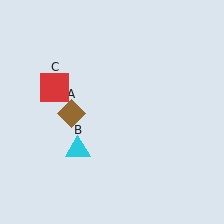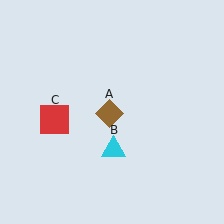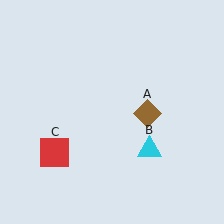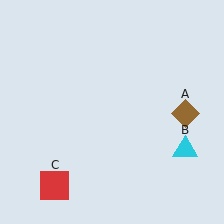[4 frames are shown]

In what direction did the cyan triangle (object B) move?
The cyan triangle (object B) moved right.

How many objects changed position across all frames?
3 objects changed position: brown diamond (object A), cyan triangle (object B), red square (object C).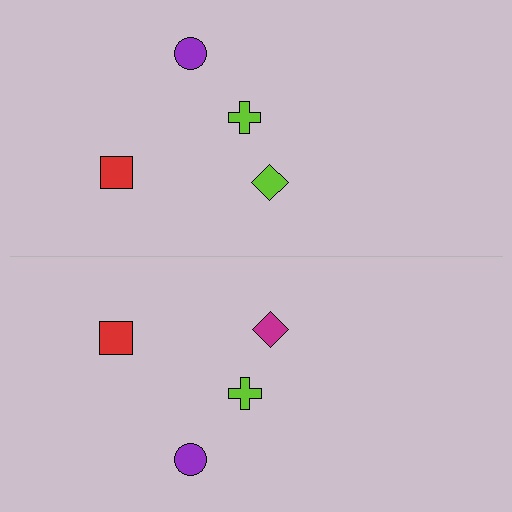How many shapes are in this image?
There are 8 shapes in this image.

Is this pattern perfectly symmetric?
No, the pattern is not perfectly symmetric. The magenta diamond on the bottom side breaks the symmetry — its mirror counterpart is lime.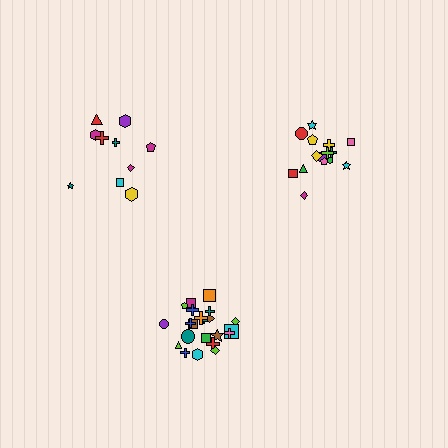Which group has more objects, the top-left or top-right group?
The top-right group.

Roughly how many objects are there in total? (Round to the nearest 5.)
Roughly 45 objects in total.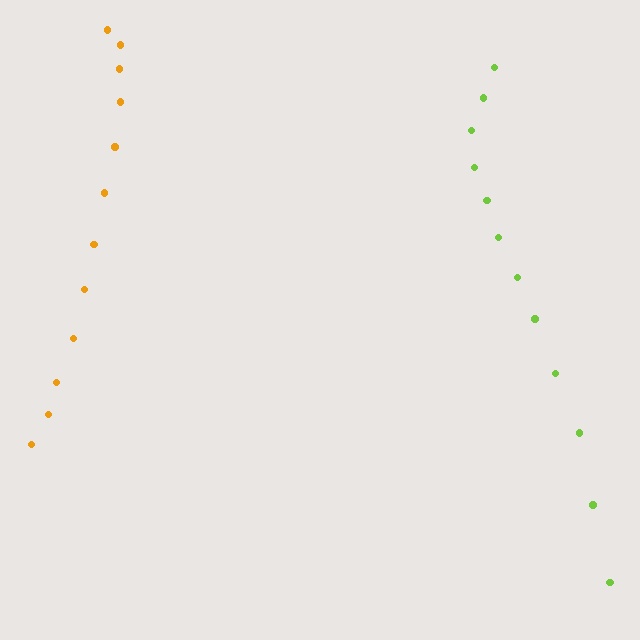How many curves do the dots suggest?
There are 2 distinct paths.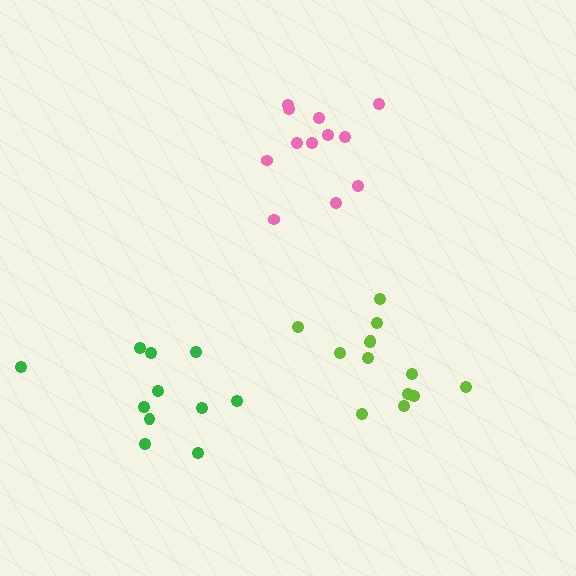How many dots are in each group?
Group 1: 12 dots, Group 2: 11 dots, Group 3: 13 dots (36 total).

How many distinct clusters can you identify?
There are 3 distinct clusters.